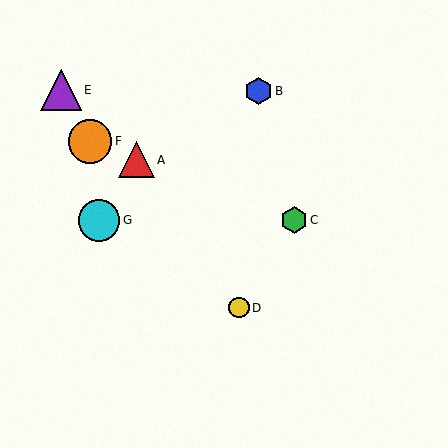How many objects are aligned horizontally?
2 objects (C, G) are aligned horizontally.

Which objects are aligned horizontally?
Objects C, G are aligned horizontally.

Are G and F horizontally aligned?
No, G is at y≈220 and F is at y≈141.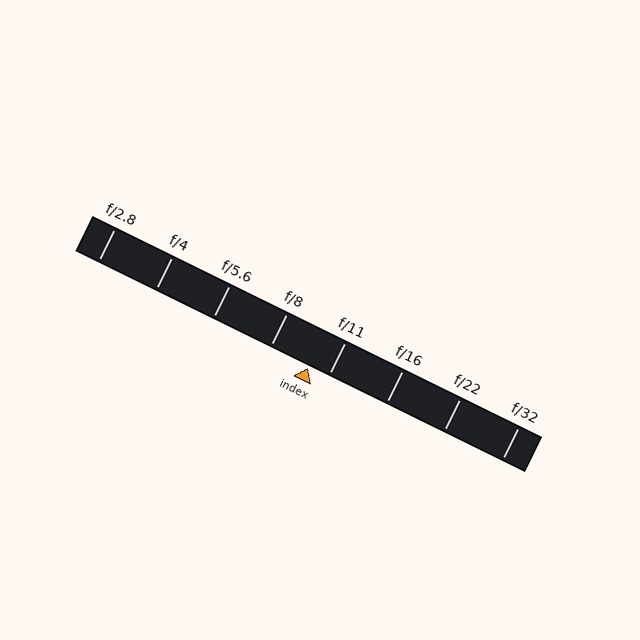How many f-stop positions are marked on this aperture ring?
There are 8 f-stop positions marked.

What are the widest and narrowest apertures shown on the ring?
The widest aperture shown is f/2.8 and the narrowest is f/32.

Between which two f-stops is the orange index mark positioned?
The index mark is between f/8 and f/11.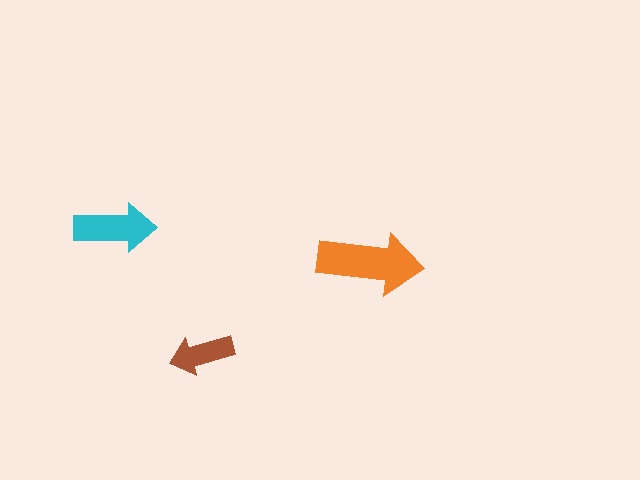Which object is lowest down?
The brown arrow is bottommost.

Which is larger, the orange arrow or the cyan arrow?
The orange one.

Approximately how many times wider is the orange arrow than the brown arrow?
About 1.5 times wider.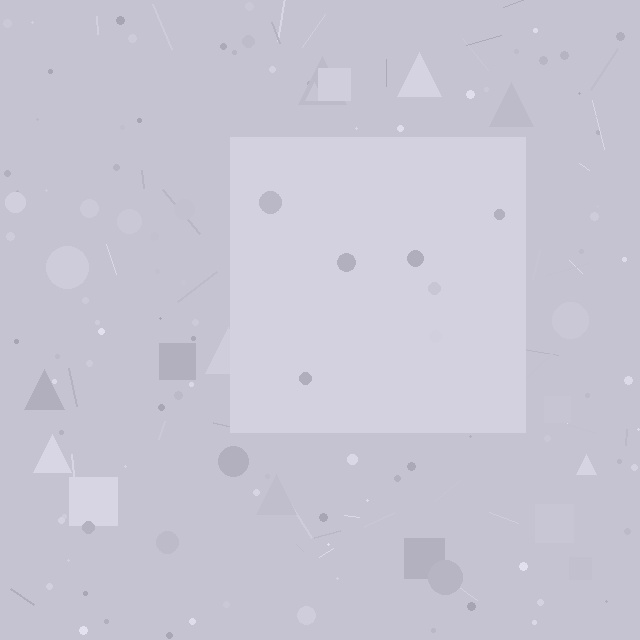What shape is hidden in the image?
A square is hidden in the image.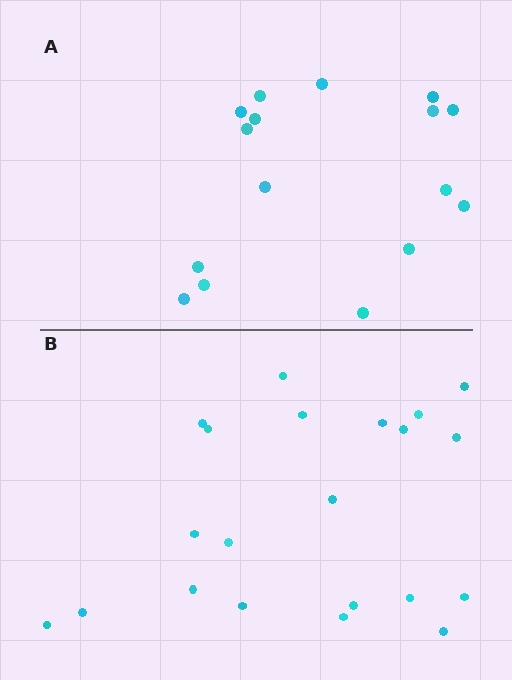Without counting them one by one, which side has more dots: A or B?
Region B (the bottom region) has more dots.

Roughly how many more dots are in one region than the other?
Region B has about 5 more dots than region A.